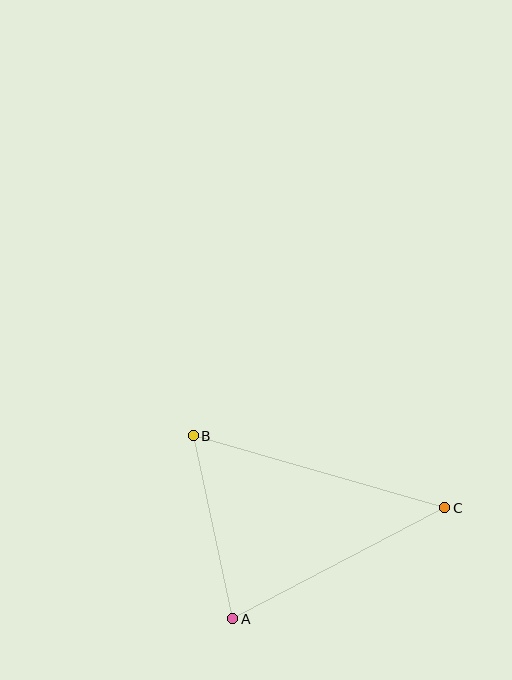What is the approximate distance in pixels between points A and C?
The distance between A and C is approximately 239 pixels.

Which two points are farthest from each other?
Points B and C are farthest from each other.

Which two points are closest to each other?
Points A and B are closest to each other.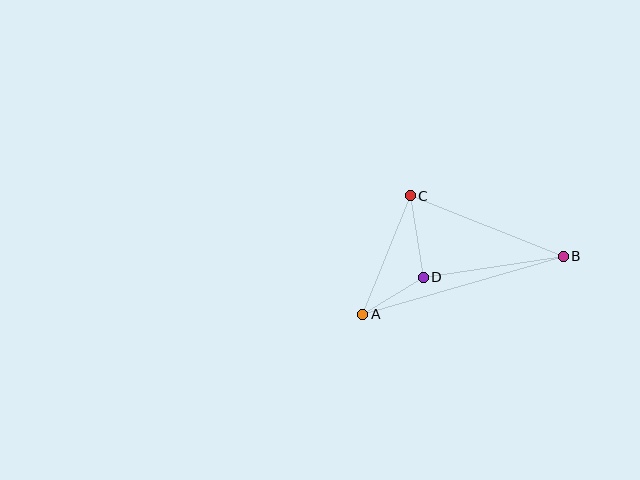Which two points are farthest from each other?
Points A and B are farthest from each other.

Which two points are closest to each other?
Points A and D are closest to each other.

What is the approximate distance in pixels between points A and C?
The distance between A and C is approximately 128 pixels.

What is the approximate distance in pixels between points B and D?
The distance between B and D is approximately 142 pixels.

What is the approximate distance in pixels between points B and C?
The distance between B and C is approximately 164 pixels.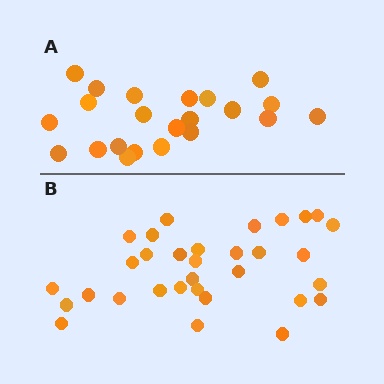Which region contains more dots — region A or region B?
Region B (the bottom region) has more dots.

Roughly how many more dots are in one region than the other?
Region B has roughly 10 or so more dots than region A.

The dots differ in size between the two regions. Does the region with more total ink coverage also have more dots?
No. Region A has more total ink coverage because its dots are larger, but region B actually contains more individual dots. Total area can be misleading — the number of items is what matters here.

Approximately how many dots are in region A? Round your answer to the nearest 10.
About 20 dots. (The exact count is 22, which rounds to 20.)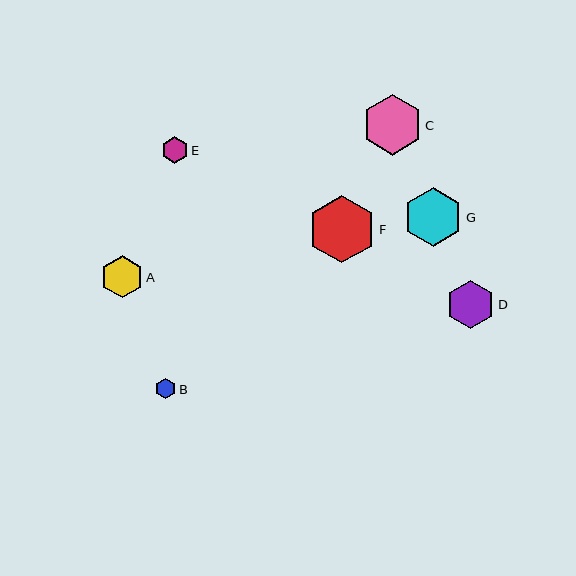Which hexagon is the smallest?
Hexagon B is the smallest with a size of approximately 21 pixels.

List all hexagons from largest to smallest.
From largest to smallest: F, C, G, D, A, E, B.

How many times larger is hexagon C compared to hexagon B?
Hexagon C is approximately 2.9 times the size of hexagon B.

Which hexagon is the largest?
Hexagon F is the largest with a size of approximately 68 pixels.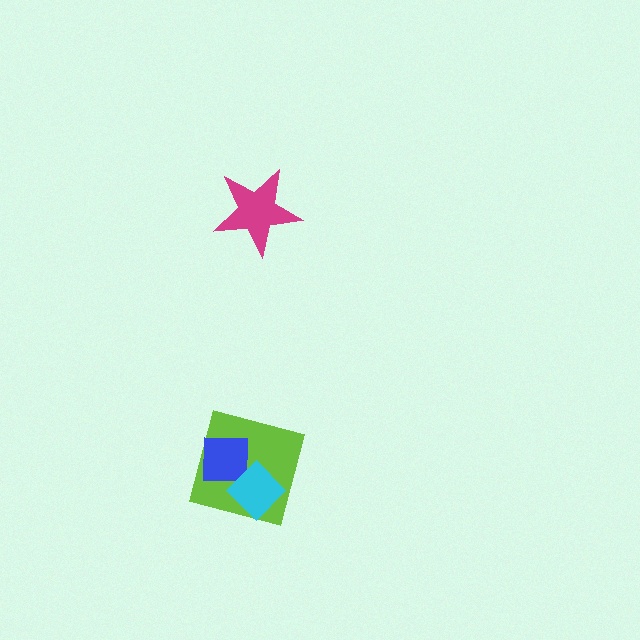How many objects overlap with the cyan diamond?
2 objects overlap with the cyan diamond.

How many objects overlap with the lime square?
2 objects overlap with the lime square.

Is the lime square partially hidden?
Yes, it is partially covered by another shape.